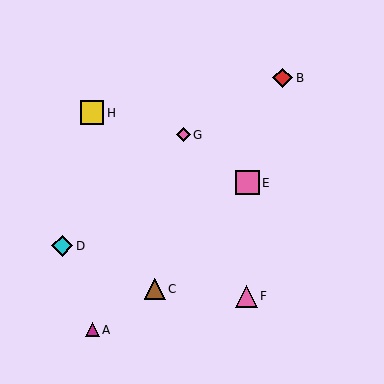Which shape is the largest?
The pink square (labeled E) is the largest.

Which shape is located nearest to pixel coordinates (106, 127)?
The yellow square (labeled H) at (92, 113) is nearest to that location.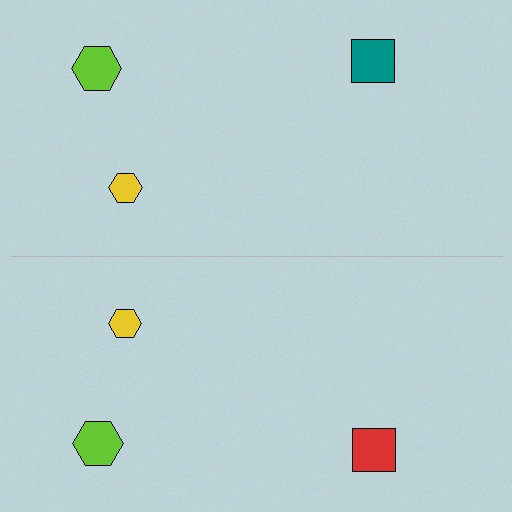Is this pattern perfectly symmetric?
No, the pattern is not perfectly symmetric. The red square on the bottom side breaks the symmetry — its mirror counterpart is teal.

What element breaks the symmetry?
The red square on the bottom side breaks the symmetry — its mirror counterpart is teal.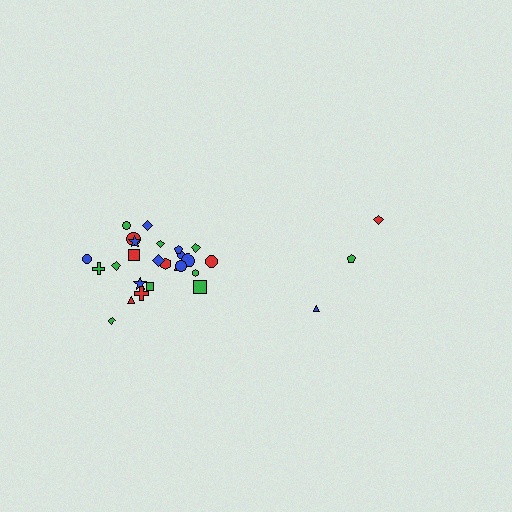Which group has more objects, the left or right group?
The left group.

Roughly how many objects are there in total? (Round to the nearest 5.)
Roughly 30 objects in total.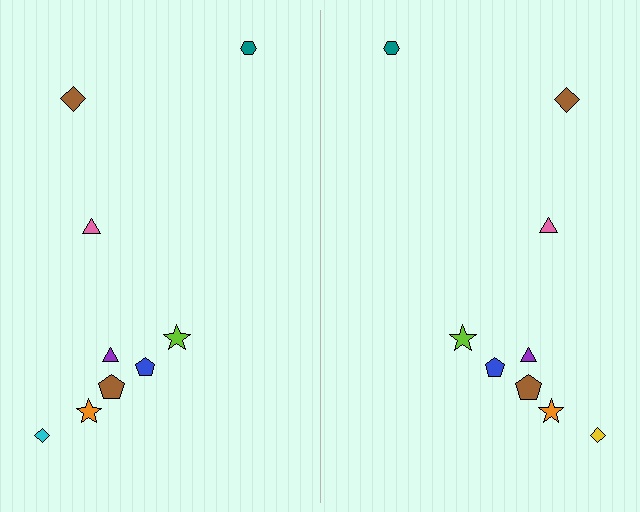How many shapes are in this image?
There are 18 shapes in this image.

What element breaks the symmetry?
The yellow diamond on the right side breaks the symmetry — its mirror counterpart is cyan.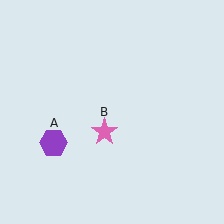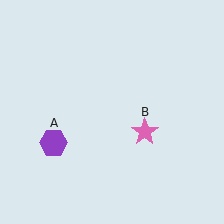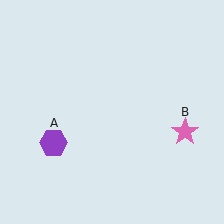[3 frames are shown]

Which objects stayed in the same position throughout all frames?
Purple hexagon (object A) remained stationary.